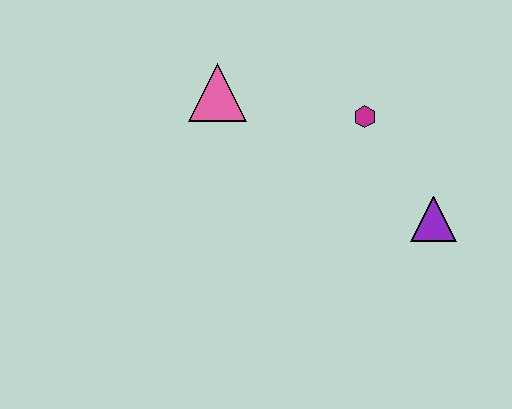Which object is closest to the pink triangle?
The magenta hexagon is closest to the pink triangle.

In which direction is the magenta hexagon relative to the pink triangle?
The magenta hexagon is to the right of the pink triangle.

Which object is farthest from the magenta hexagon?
The pink triangle is farthest from the magenta hexagon.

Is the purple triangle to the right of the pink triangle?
Yes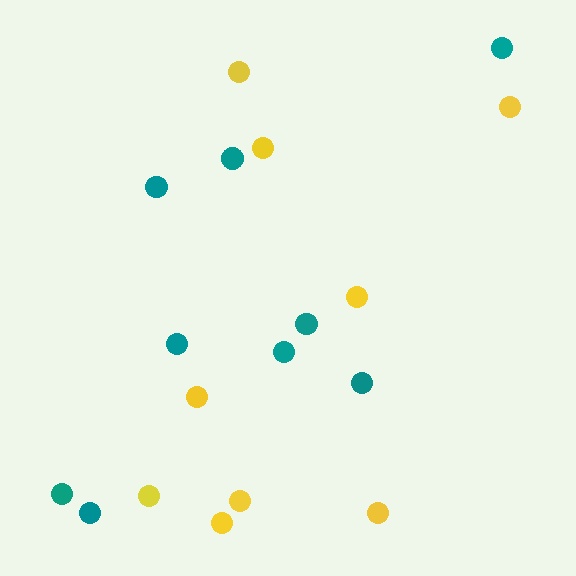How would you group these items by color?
There are 2 groups: one group of yellow circles (9) and one group of teal circles (9).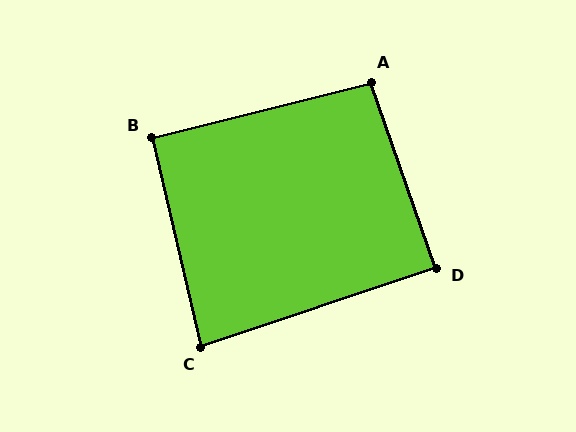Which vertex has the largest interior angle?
A, at approximately 95 degrees.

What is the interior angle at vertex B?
Approximately 91 degrees (approximately right).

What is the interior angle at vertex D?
Approximately 89 degrees (approximately right).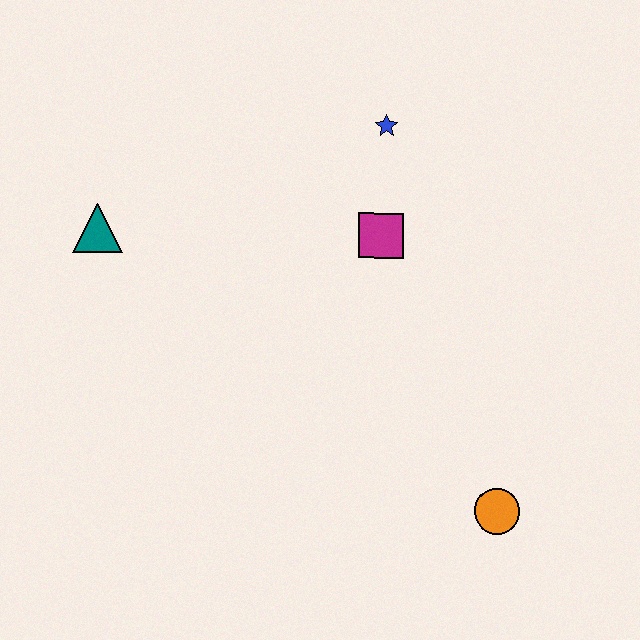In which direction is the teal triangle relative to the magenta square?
The teal triangle is to the left of the magenta square.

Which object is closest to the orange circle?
The magenta square is closest to the orange circle.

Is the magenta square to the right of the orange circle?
No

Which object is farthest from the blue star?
The orange circle is farthest from the blue star.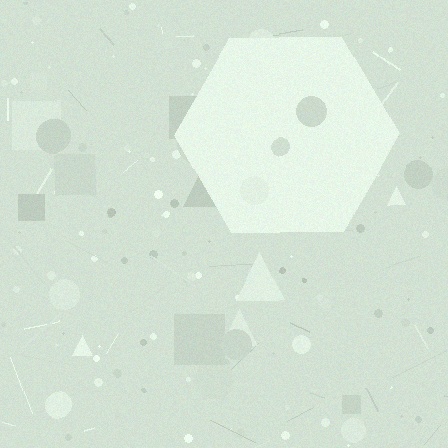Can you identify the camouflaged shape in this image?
The camouflaged shape is a hexagon.